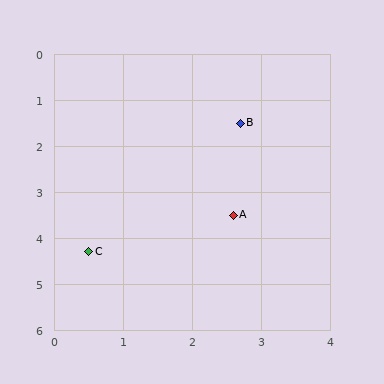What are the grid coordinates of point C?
Point C is at approximately (0.5, 4.3).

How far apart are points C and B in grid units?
Points C and B are about 3.6 grid units apart.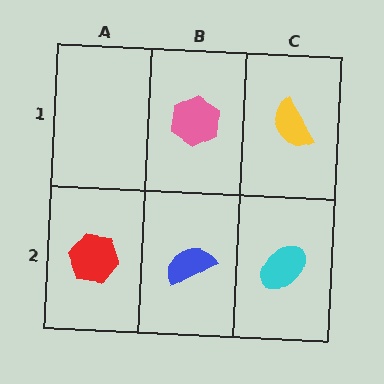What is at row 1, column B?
A pink hexagon.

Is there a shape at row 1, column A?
No, that cell is empty.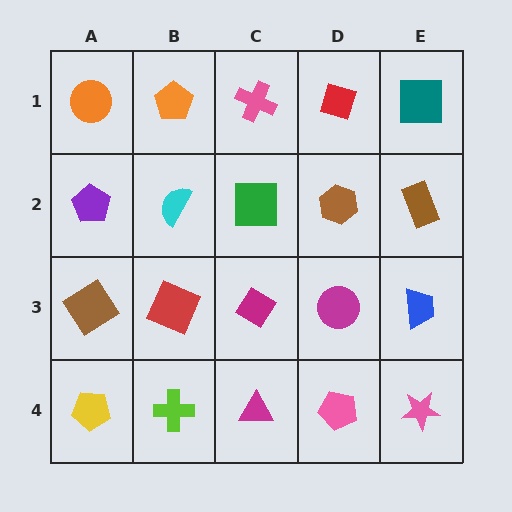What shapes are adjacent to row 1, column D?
A brown hexagon (row 2, column D), a pink cross (row 1, column C), a teal square (row 1, column E).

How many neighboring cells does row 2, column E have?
3.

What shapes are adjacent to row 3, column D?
A brown hexagon (row 2, column D), a pink pentagon (row 4, column D), a magenta diamond (row 3, column C), a blue trapezoid (row 3, column E).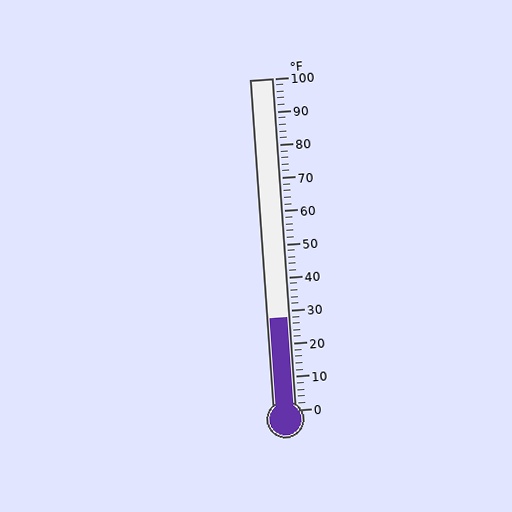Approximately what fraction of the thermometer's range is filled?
The thermometer is filled to approximately 30% of its range.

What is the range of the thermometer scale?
The thermometer scale ranges from 0°F to 100°F.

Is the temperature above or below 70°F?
The temperature is below 70°F.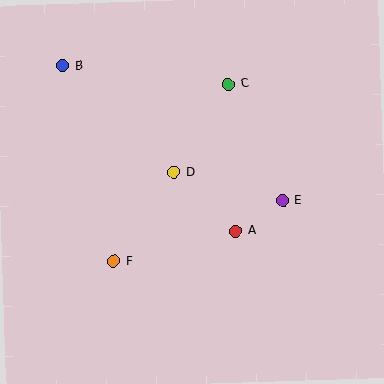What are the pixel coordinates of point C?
Point C is at (228, 84).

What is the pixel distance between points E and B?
The distance between E and B is 258 pixels.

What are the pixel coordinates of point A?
Point A is at (236, 231).